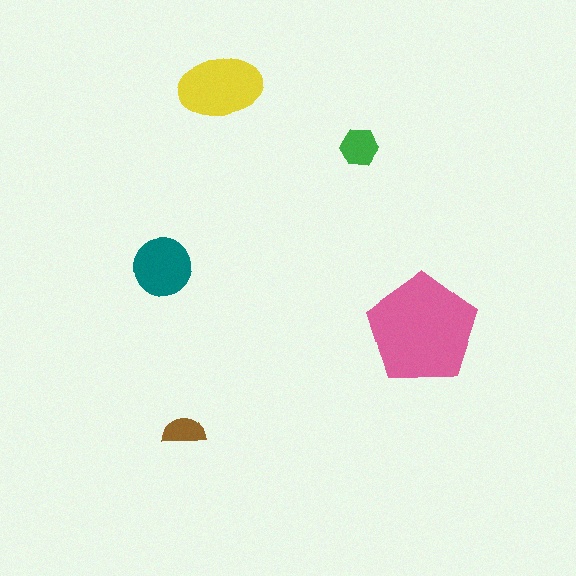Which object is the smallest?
The brown semicircle.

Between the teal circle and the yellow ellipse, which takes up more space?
The yellow ellipse.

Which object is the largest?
The pink pentagon.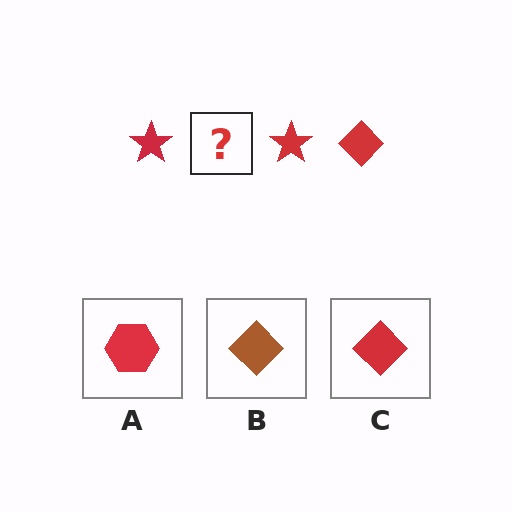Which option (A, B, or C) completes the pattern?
C.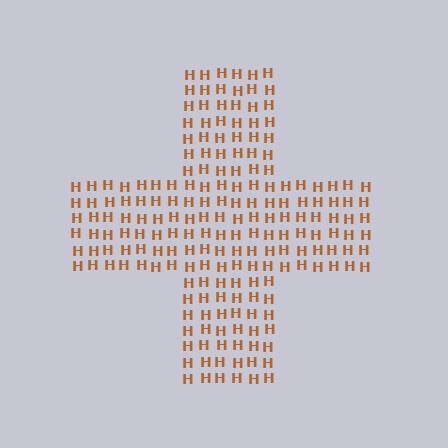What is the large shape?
The large shape is a cross.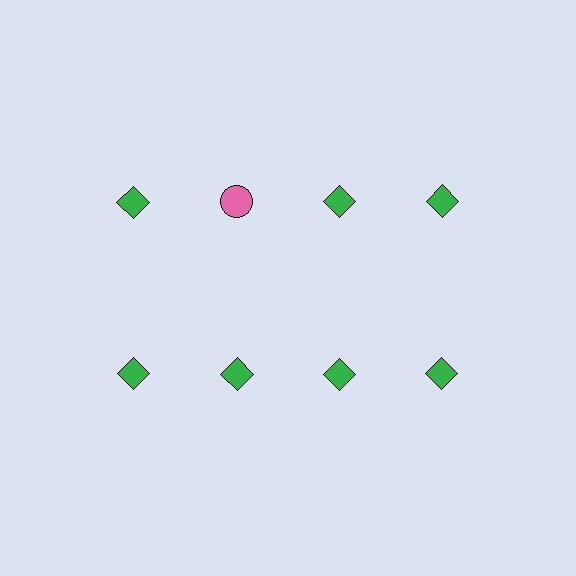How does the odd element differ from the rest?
It differs in both color (pink instead of green) and shape (circle instead of diamond).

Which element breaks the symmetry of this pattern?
The pink circle in the top row, second from left column breaks the symmetry. All other shapes are green diamonds.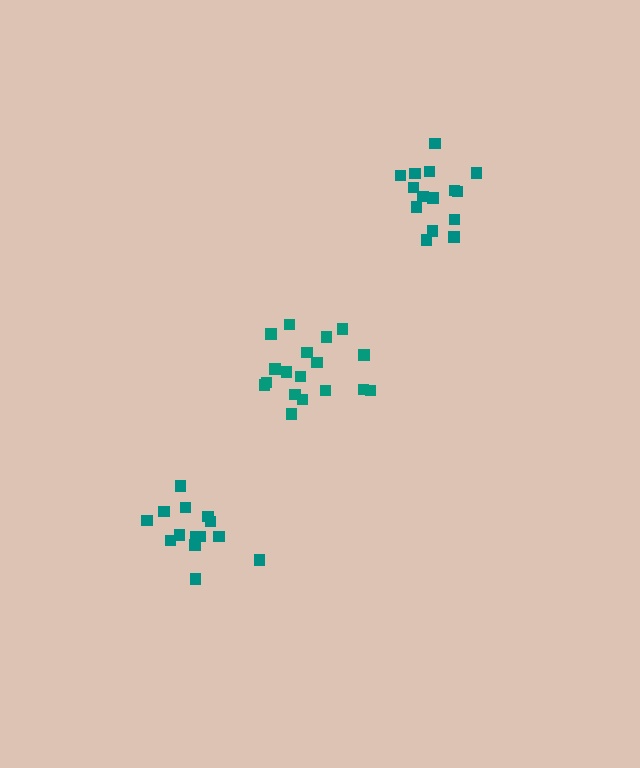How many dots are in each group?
Group 1: 14 dots, Group 2: 15 dots, Group 3: 18 dots (47 total).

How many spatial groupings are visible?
There are 3 spatial groupings.